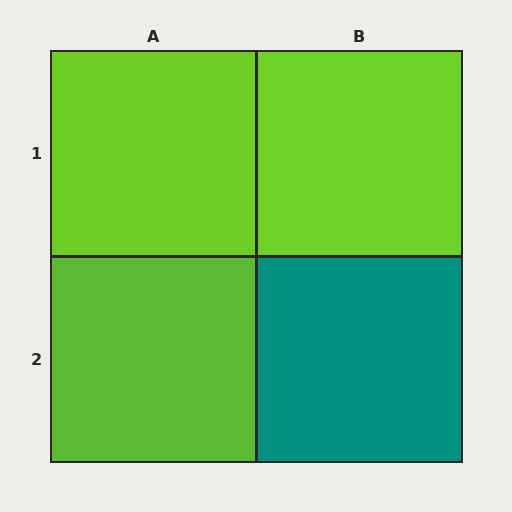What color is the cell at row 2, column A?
Lime.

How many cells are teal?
1 cell is teal.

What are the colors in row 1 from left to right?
Lime, lime.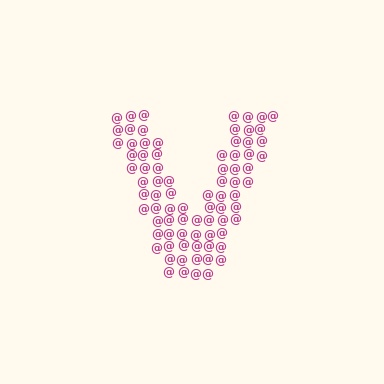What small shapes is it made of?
It is made of small at signs.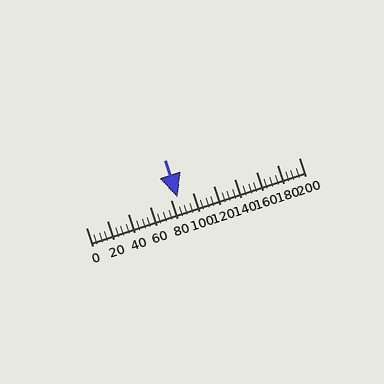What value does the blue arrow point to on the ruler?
The blue arrow points to approximately 86.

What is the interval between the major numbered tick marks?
The major tick marks are spaced 20 units apart.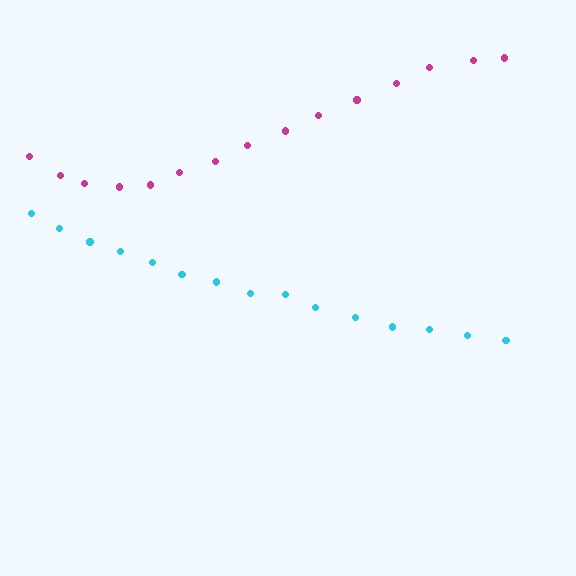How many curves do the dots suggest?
There are 2 distinct paths.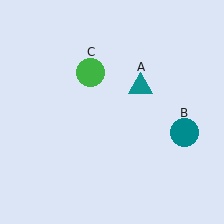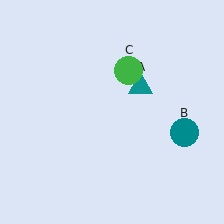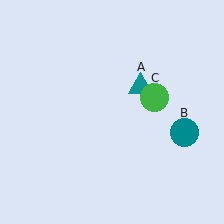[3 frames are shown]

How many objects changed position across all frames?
1 object changed position: green circle (object C).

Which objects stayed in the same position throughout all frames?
Teal triangle (object A) and teal circle (object B) remained stationary.